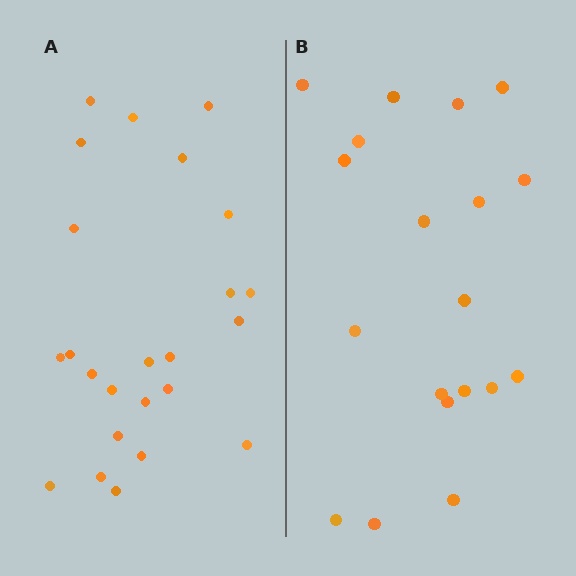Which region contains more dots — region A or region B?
Region A (the left region) has more dots.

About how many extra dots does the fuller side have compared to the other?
Region A has about 5 more dots than region B.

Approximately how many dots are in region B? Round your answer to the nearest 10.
About 20 dots. (The exact count is 19, which rounds to 20.)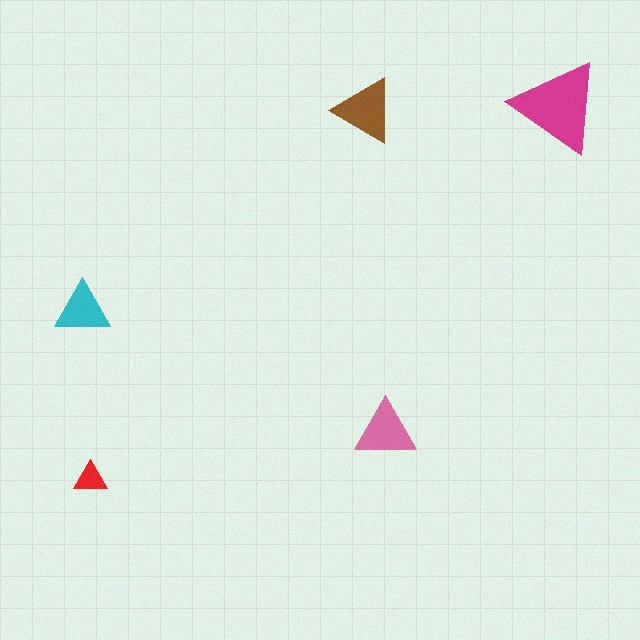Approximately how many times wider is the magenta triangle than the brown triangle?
About 1.5 times wider.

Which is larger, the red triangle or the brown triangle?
The brown one.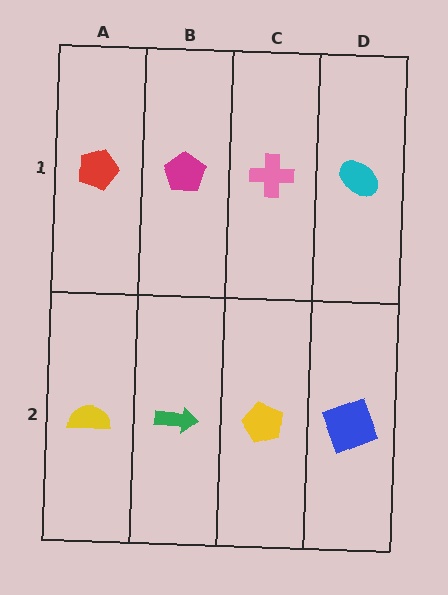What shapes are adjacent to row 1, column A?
A yellow semicircle (row 2, column A), a magenta pentagon (row 1, column B).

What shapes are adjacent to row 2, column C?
A pink cross (row 1, column C), a green arrow (row 2, column B), a blue square (row 2, column D).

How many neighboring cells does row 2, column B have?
3.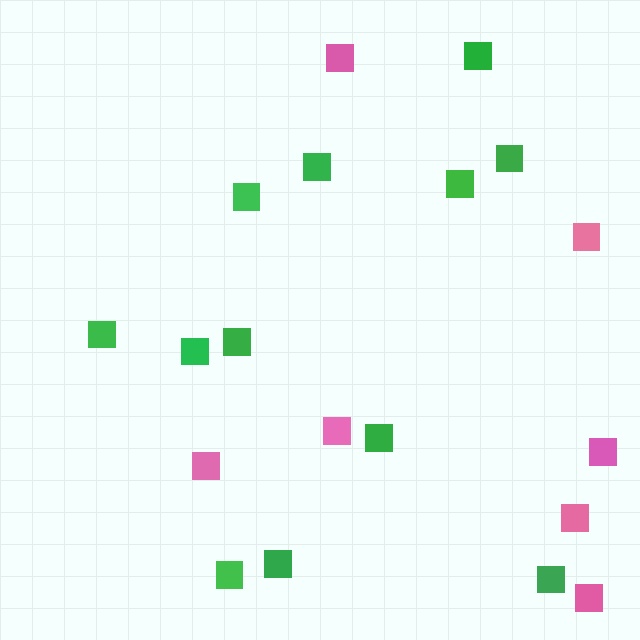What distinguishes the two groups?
There are 2 groups: one group of green squares (12) and one group of pink squares (7).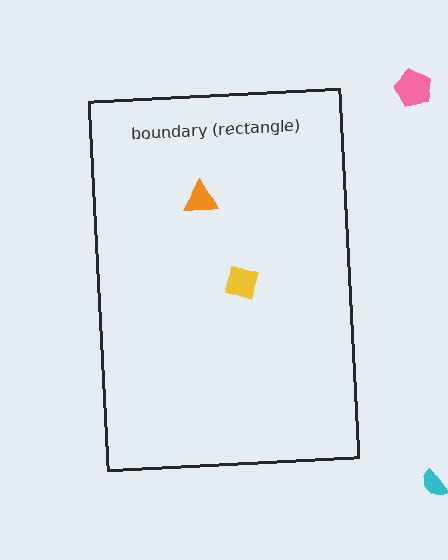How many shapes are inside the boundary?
2 inside, 2 outside.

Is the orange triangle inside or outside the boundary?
Inside.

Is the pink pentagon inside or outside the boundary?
Outside.